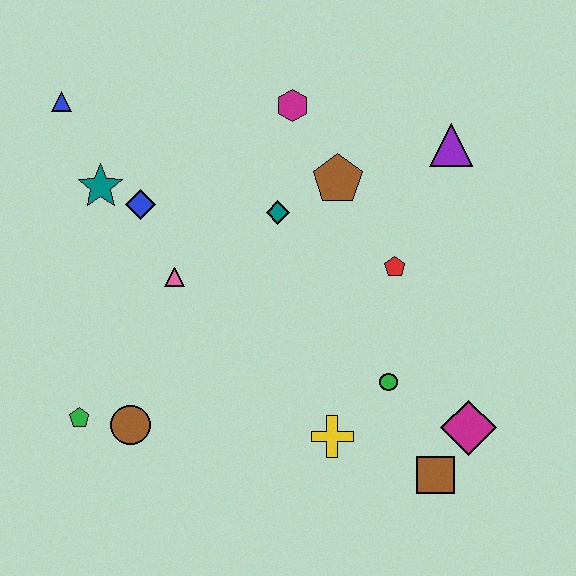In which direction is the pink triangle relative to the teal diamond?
The pink triangle is to the left of the teal diamond.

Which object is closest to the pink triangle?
The blue diamond is closest to the pink triangle.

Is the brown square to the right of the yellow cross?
Yes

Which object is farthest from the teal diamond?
The brown square is farthest from the teal diamond.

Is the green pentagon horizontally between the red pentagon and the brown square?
No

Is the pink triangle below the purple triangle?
Yes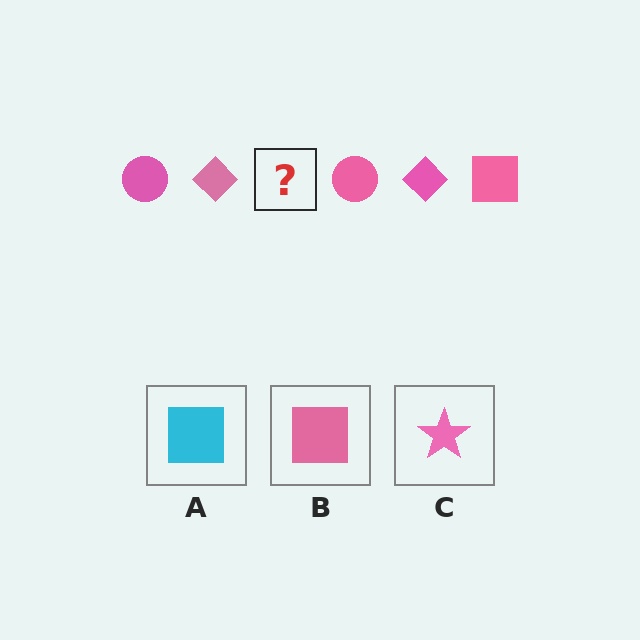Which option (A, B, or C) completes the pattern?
B.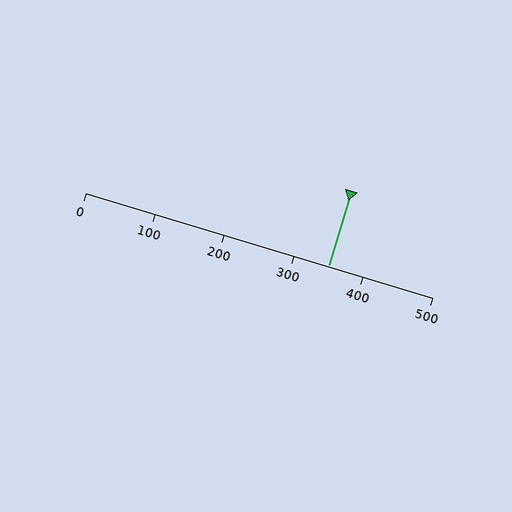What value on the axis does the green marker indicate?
The marker indicates approximately 350.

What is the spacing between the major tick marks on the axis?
The major ticks are spaced 100 apart.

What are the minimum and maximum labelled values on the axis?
The axis runs from 0 to 500.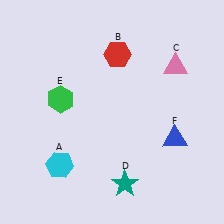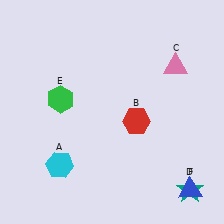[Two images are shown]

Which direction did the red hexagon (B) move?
The red hexagon (B) moved down.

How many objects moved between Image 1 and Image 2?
3 objects moved between the two images.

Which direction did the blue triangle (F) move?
The blue triangle (F) moved down.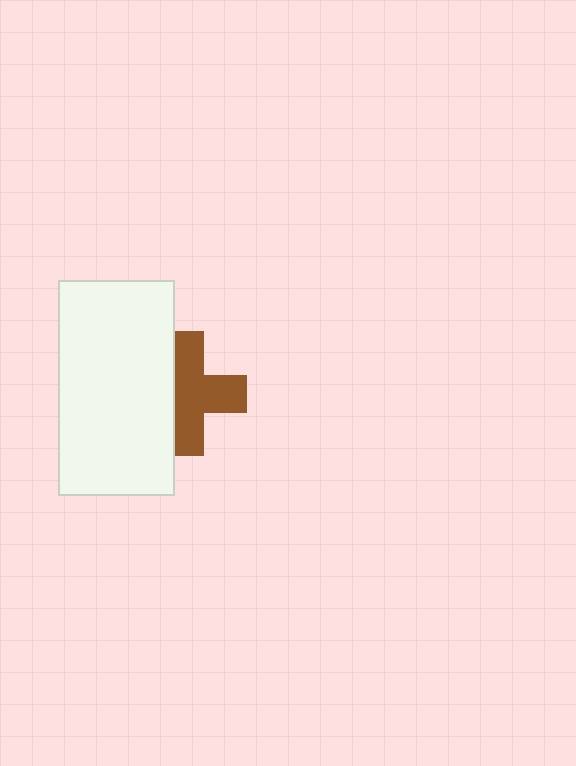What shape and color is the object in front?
The object in front is a white rectangle.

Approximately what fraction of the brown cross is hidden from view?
Roughly 36% of the brown cross is hidden behind the white rectangle.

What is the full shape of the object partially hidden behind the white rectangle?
The partially hidden object is a brown cross.